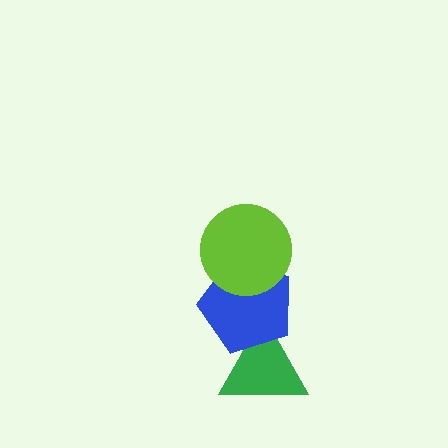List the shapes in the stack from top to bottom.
From top to bottom: the lime circle, the blue pentagon, the green triangle.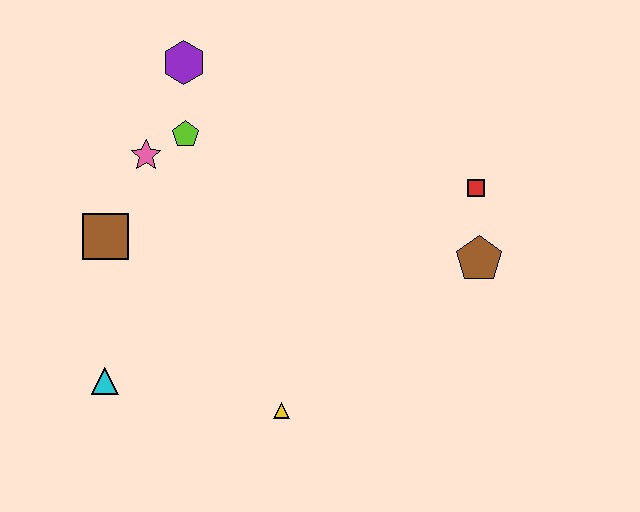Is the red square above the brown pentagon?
Yes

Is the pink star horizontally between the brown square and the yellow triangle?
Yes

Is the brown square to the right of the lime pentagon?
No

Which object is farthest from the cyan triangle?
The red square is farthest from the cyan triangle.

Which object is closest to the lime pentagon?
The pink star is closest to the lime pentagon.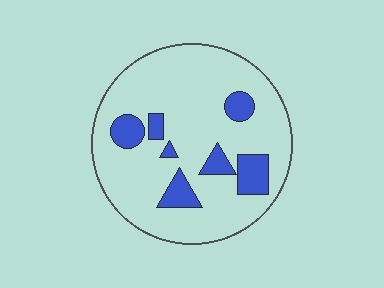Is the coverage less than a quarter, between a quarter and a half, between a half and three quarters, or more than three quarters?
Less than a quarter.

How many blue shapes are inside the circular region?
7.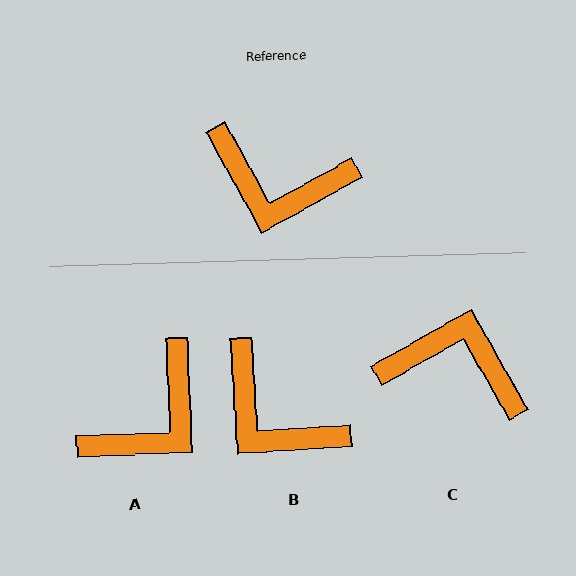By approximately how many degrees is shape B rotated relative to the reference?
Approximately 26 degrees clockwise.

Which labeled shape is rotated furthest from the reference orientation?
C, about 179 degrees away.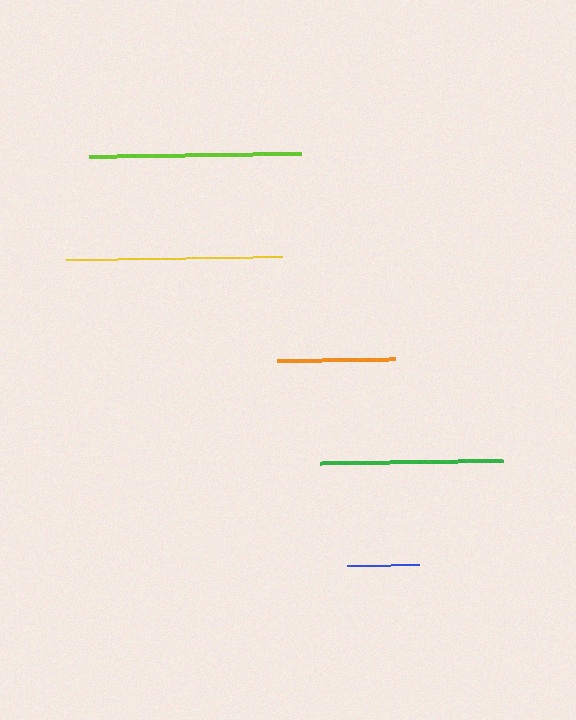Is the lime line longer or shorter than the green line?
The lime line is longer than the green line.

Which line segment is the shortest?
The blue line is the shortest at approximately 72 pixels.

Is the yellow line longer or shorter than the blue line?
The yellow line is longer than the blue line.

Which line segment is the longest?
The yellow line is the longest at approximately 217 pixels.